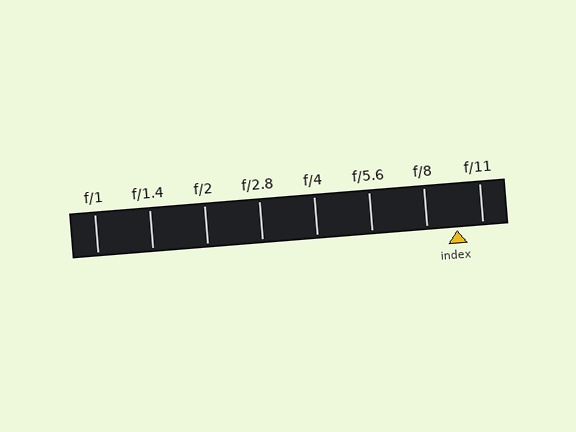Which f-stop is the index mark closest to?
The index mark is closest to f/11.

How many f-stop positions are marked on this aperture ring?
There are 8 f-stop positions marked.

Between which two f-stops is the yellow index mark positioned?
The index mark is between f/8 and f/11.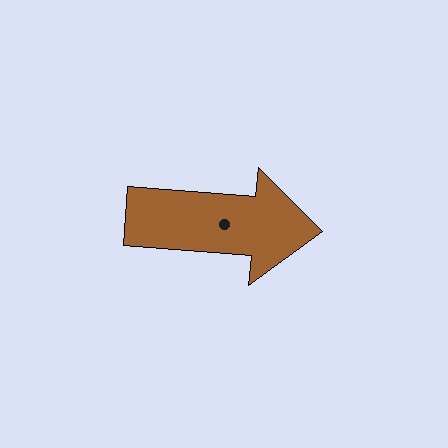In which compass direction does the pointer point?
East.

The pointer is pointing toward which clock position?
Roughly 3 o'clock.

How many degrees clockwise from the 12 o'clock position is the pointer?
Approximately 95 degrees.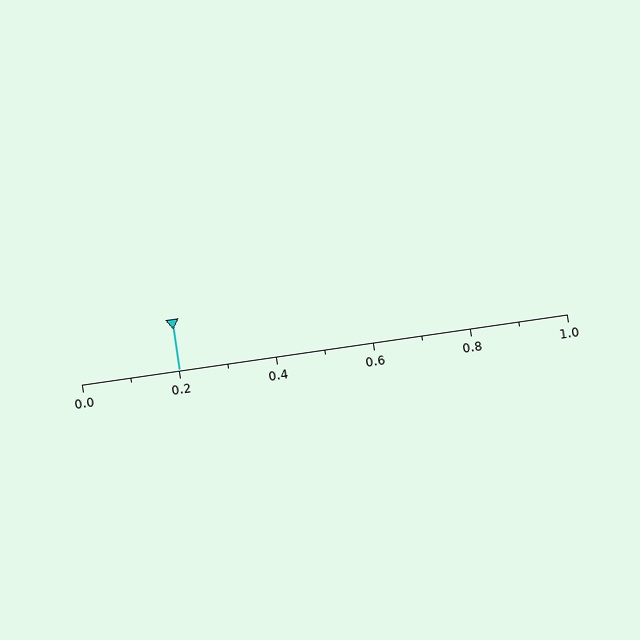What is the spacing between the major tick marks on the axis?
The major ticks are spaced 0.2 apart.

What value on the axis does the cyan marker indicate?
The marker indicates approximately 0.2.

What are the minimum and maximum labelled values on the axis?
The axis runs from 0.0 to 1.0.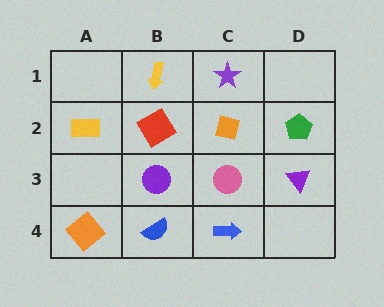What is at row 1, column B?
A yellow arrow.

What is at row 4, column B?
A blue semicircle.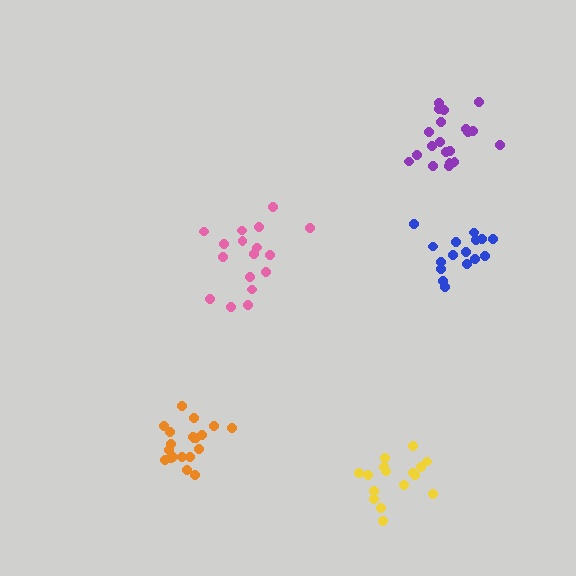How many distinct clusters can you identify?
There are 5 distinct clusters.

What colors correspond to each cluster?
The clusters are colored: orange, blue, purple, yellow, pink.